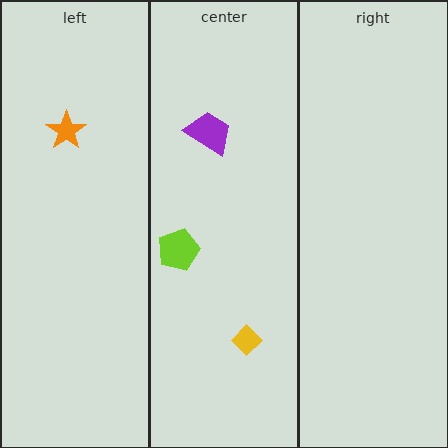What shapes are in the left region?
The orange star.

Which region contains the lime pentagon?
The center region.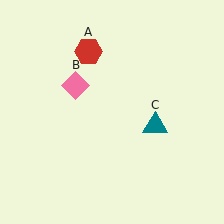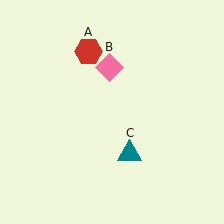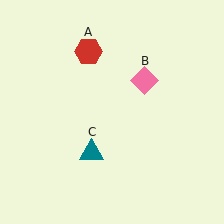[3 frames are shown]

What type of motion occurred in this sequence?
The pink diamond (object B), teal triangle (object C) rotated clockwise around the center of the scene.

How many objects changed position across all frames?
2 objects changed position: pink diamond (object B), teal triangle (object C).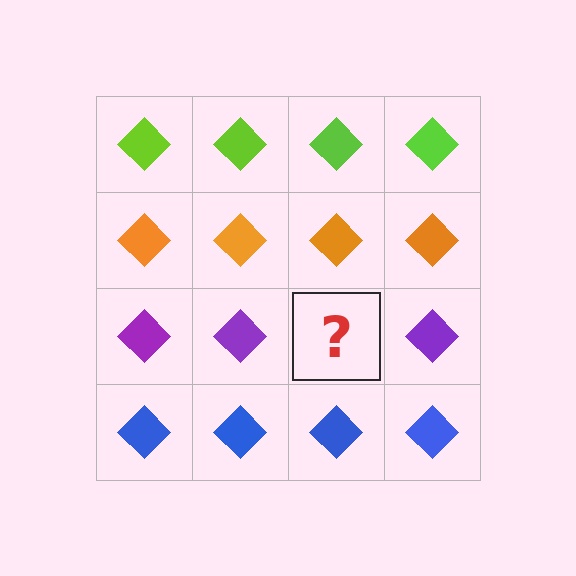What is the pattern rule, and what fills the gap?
The rule is that each row has a consistent color. The gap should be filled with a purple diamond.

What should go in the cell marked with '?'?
The missing cell should contain a purple diamond.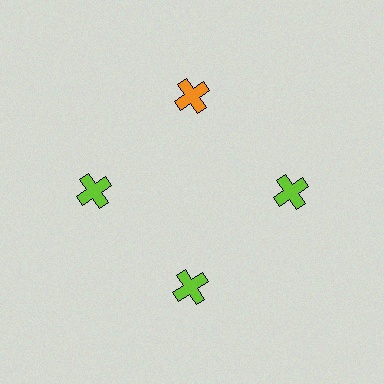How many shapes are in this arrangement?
There are 4 shapes arranged in a ring pattern.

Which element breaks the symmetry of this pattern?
The orange cross at roughly the 12 o'clock position breaks the symmetry. All other shapes are lime crosses.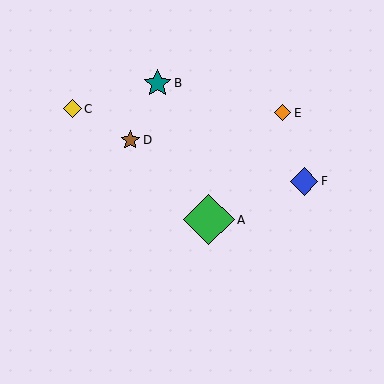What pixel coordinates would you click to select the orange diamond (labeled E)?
Click at (283, 113) to select the orange diamond E.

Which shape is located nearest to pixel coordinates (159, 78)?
The teal star (labeled B) at (158, 83) is nearest to that location.